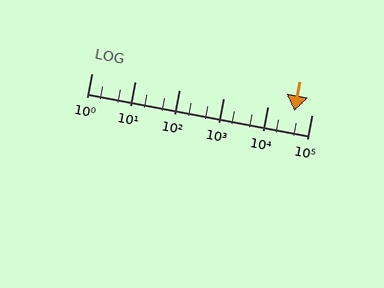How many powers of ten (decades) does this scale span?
The scale spans 5 decades, from 1 to 100000.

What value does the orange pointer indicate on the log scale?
The pointer indicates approximately 40000.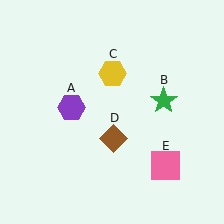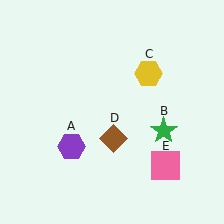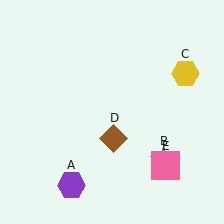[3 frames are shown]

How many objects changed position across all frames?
3 objects changed position: purple hexagon (object A), green star (object B), yellow hexagon (object C).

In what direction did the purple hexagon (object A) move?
The purple hexagon (object A) moved down.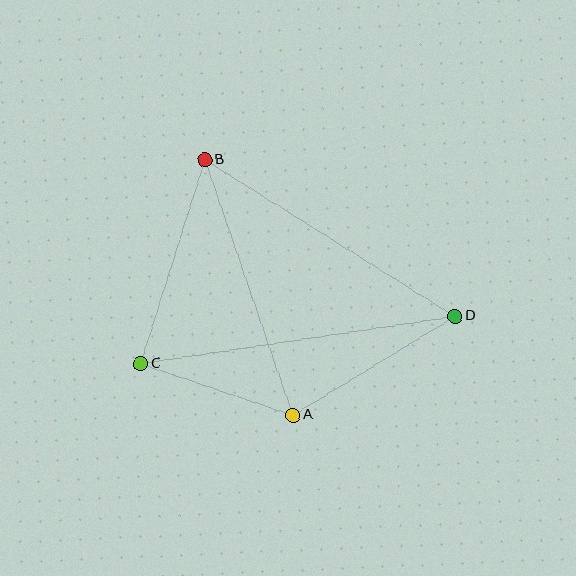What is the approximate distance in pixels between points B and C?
The distance between B and C is approximately 214 pixels.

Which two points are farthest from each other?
Points C and D are farthest from each other.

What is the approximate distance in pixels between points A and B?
The distance between A and B is approximately 270 pixels.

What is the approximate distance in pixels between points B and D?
The distance between B and D is approximately 295 pixels.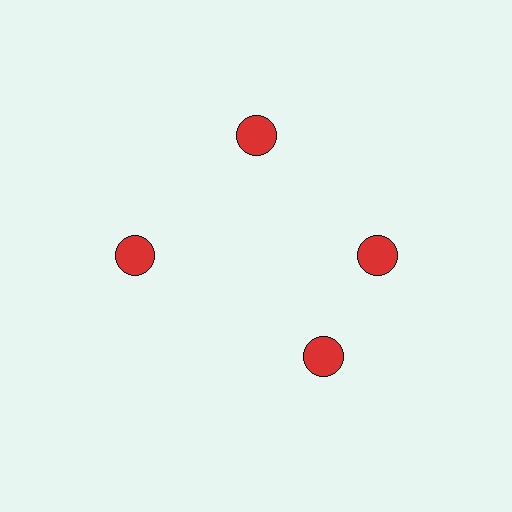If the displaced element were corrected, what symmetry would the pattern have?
It would have 4-fold rotational symmetry — the pattern would map onto itself every 90 degrees.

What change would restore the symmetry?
The symmetry would be restored by rotating it back into even spacing with its neighbors so that all 4 circles sit at equal angles and equal distance from the center.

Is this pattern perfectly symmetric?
No. The 4 red circles are arranged in a ring, but one element near the 6 o'clock position is rotated out of alignment along the ring, breaking the 4-fold rotational symmetry.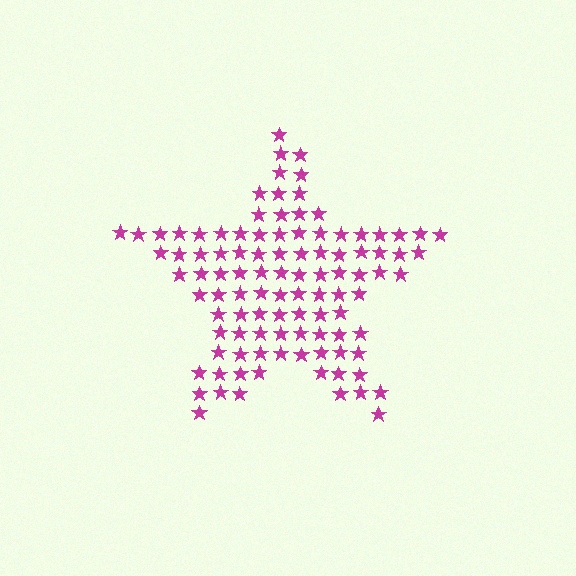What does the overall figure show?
The overall figure shows a star.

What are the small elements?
The small elements are stars.